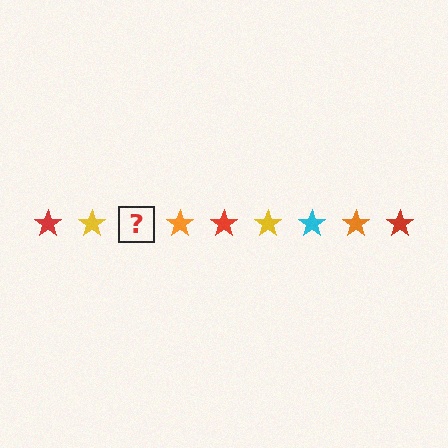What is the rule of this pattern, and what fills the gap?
The rule is that the pattern cycles through red, yellow, cyan, orange stars. The gap should be filled with a cyan star.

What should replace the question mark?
The question mark should be replaced with a cyan star.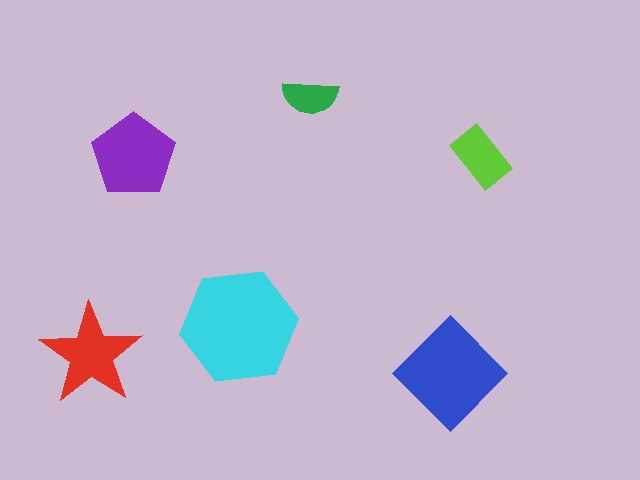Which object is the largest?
The cyan hexagon.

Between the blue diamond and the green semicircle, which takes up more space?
The blue diamond.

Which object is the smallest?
The green semicircle.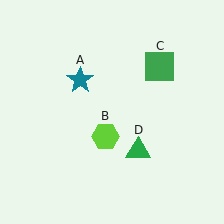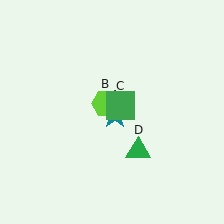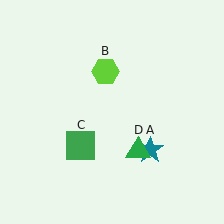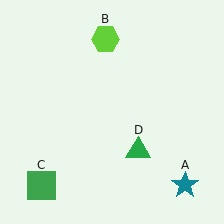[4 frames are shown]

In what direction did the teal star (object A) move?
The teal star (object A) moved down and to the right.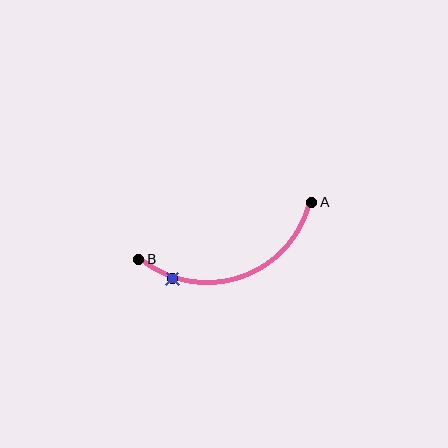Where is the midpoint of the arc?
The arc midpoint is the point on the curve farthest from the straight line joining A and B. It sits below that line.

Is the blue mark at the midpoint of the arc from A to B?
No. The blue mark lies on the arc but is closer to endpoint B. The arc midpoint would be at the point on the curve equidistant along the arc from both A and B.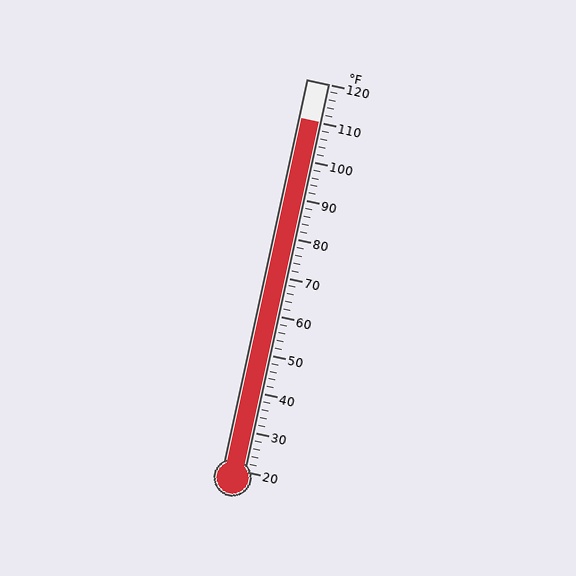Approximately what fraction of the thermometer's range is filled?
The thermometer is filled to approximately 90% of its range.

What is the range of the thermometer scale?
The thermometer scale ranges from 20°F to 120°F.